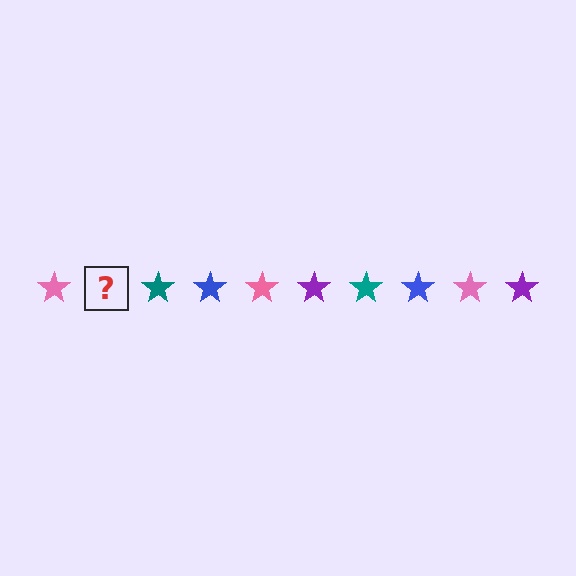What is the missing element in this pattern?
The missing element is a purple star.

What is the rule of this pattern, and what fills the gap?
The rule is that the pattern cycles through pink, purple, teal, blue stars. The gap should be filled with a purple star.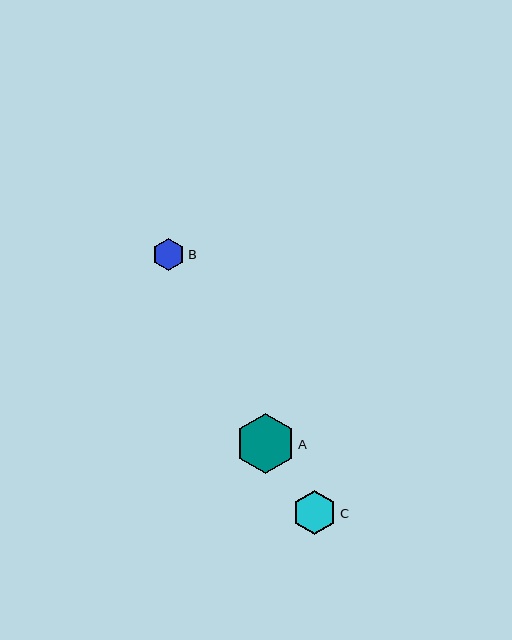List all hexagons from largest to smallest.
From largest to smallest: A, C, B.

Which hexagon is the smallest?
Hexagon B is the smallest with a size of approximately 32 pixels.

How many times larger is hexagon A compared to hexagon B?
Hexagon A is approximately 1.9 times the size of hexagon B.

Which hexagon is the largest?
Hexagon A is the largest with a size of approximately 60 pixels.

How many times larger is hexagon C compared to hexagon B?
Hexagon C is approximately 1.4 times the size of hexagon B.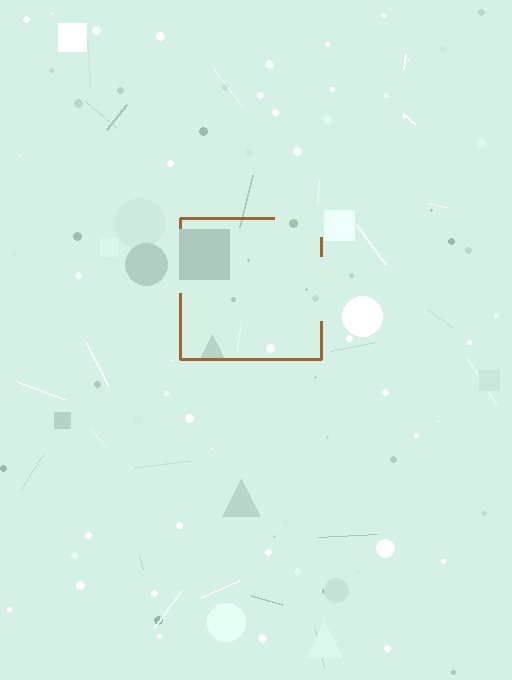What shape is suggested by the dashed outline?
The dashed outline suggests a square.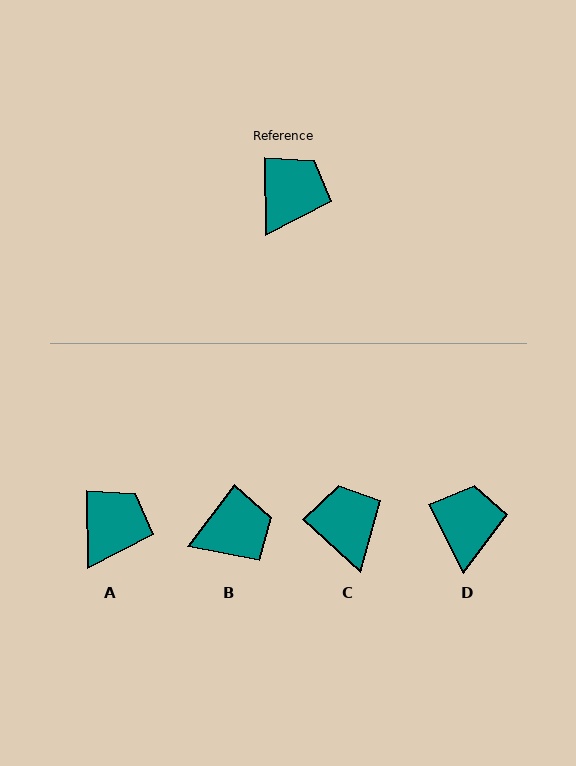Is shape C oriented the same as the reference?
No, it is off by about 47 degrees.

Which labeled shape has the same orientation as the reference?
A.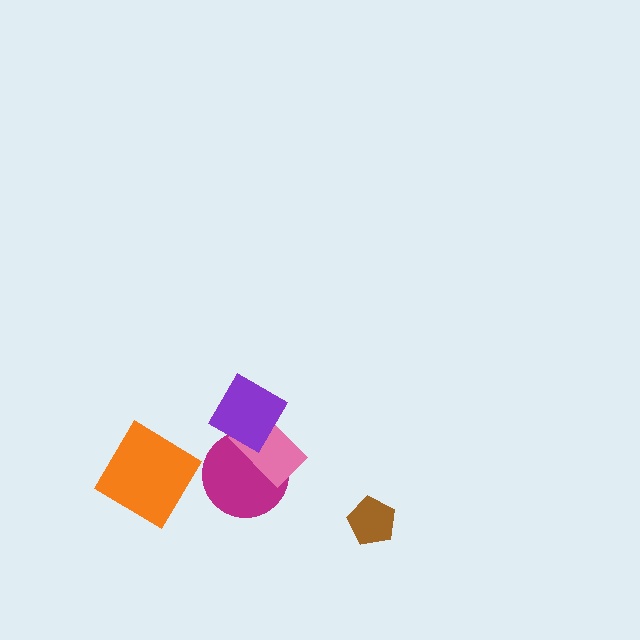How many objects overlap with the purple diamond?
2 objects overlap with the purple diamond.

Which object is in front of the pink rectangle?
The purple diamond is in front of the pink rectangle.